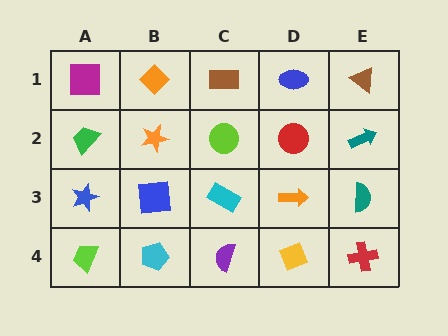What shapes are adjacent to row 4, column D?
An orange arrow (row 3, column D), a purple semicircle (row 4, column C), a red cross (row 4, column E).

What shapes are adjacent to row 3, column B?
An orange star (row 2, column B), a cyan pentagon (row 4, column B), a blue star (row 3, column A), a cyan rectangle (row 3, column C).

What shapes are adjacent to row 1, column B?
An orange star (row 2, column B), a magenta square (row 1, column A), a brown rectangle (row 1, column C).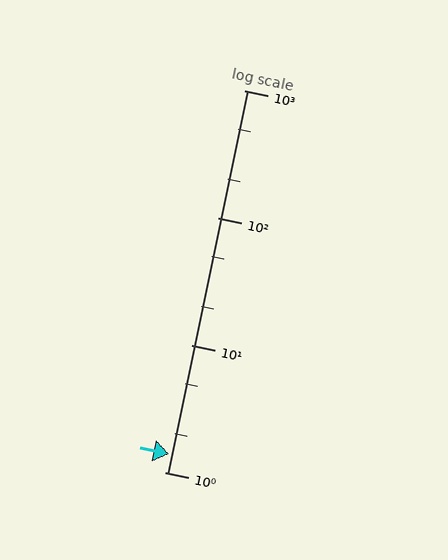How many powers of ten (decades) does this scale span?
The scale spans 3 decades, from 1 to 1000.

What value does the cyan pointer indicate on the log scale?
The pointer indicates approximately 1.4.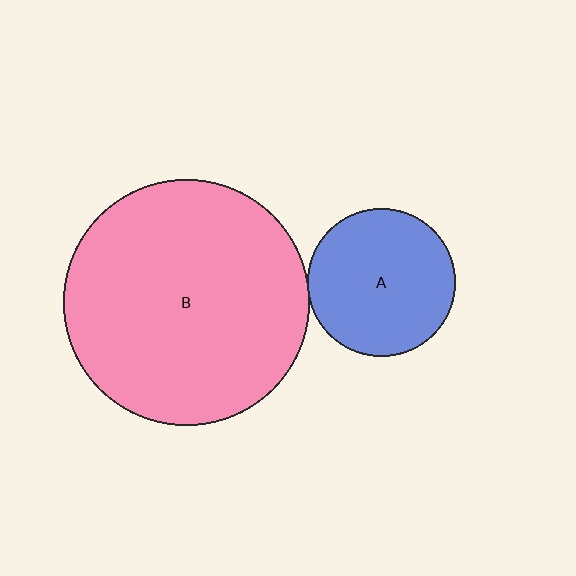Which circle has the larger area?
Circle B (pink).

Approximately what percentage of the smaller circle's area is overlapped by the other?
Approximately 5%.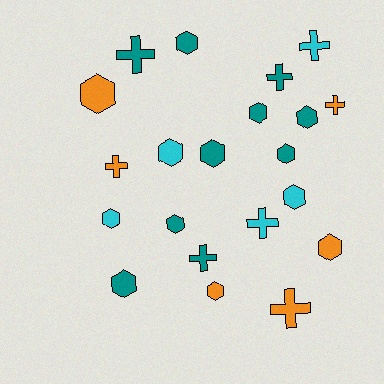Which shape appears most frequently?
Hexagon, with 13 objects.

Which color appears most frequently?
Teal, with 10 objects.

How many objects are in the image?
There are 21 objects.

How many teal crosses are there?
There are 3 teal crosses.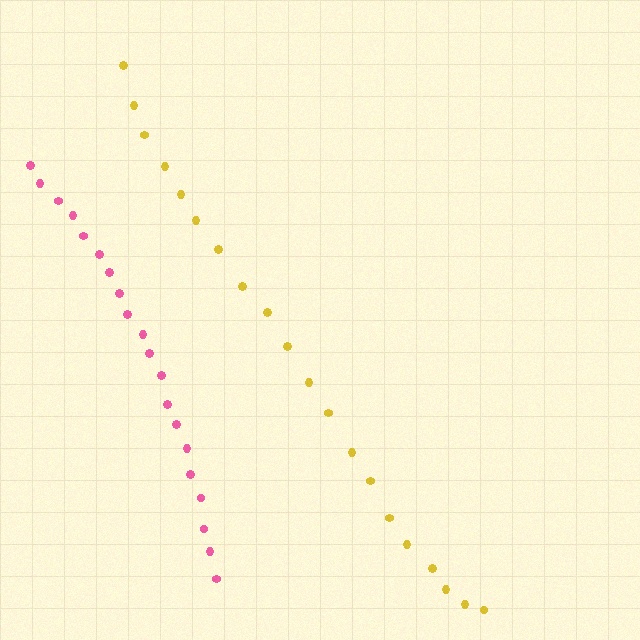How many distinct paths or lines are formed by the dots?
There are 2 distinct paths.